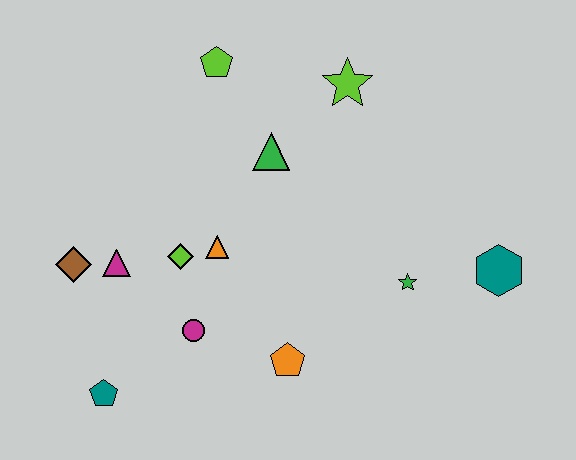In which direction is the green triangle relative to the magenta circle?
The green triangle is above the magenta circle.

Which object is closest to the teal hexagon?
The green star is closest to the teal hexagon.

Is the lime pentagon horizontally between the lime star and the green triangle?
No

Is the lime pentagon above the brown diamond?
Yes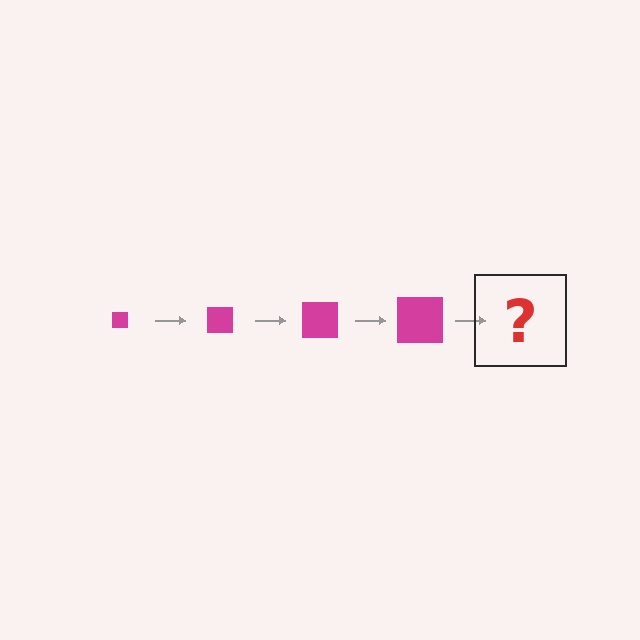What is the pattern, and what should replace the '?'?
The pattern is that the square gets progressively larger each step. The '?' should be a magenta square, larger than the previous one.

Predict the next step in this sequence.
The next step is a magenta square, larger than the previous one.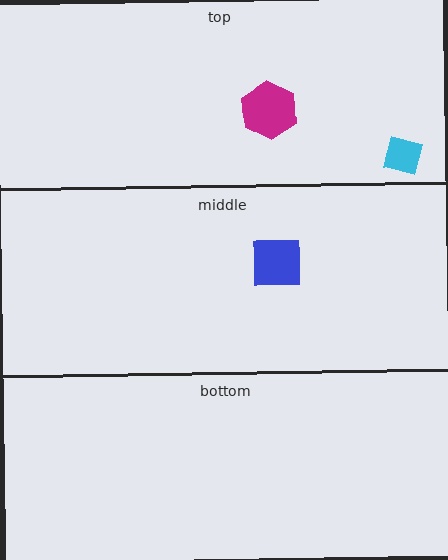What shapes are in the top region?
The cyan square, the magenta hexagon.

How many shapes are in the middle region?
1.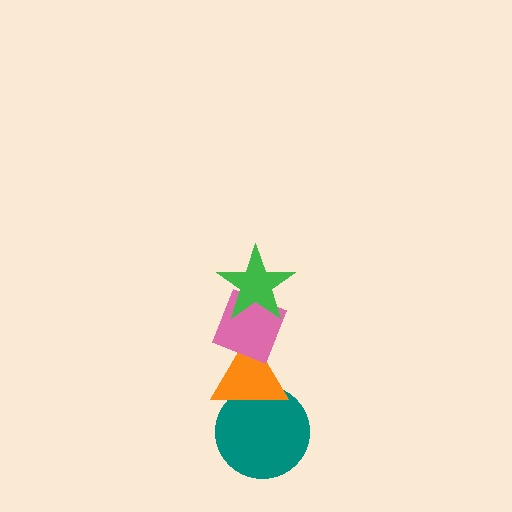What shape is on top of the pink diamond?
The green star is on top of the pink diamond.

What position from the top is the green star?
The green star is 1st from the top.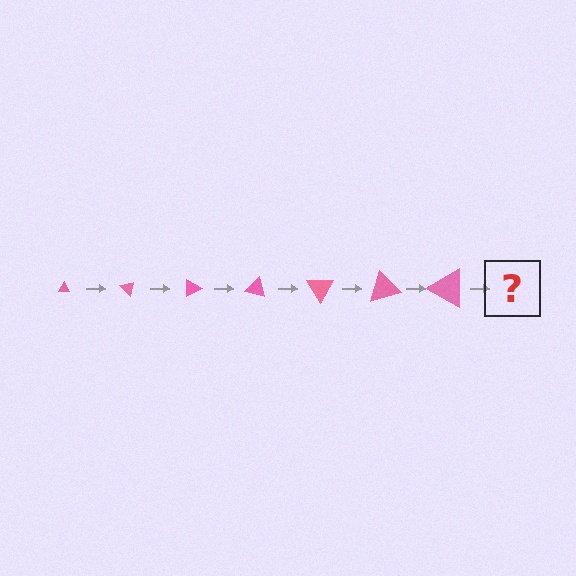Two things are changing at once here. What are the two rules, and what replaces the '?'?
The two rules are that the triangle grows larger each step and it rotates 45 degrees each step. The '?' should be a triangle, larger than the previous one and rotated 315 degrees from the start.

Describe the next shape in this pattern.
It should be a triangle, larger than the previous one and rotated 315 degrees from the start.